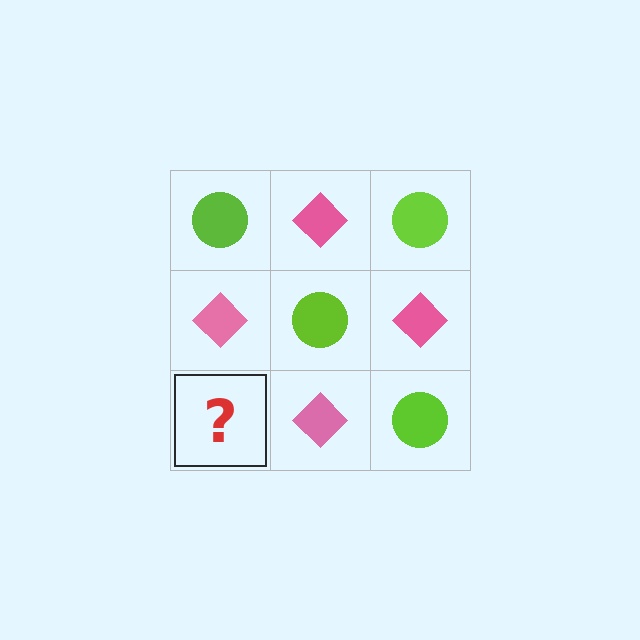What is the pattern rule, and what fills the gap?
The rule is that it alternates lime circle and pink diamond in a checkerboard pattern. The gap should be filled with a lime circle.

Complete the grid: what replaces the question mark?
The question mark should be replaced with a lime circle.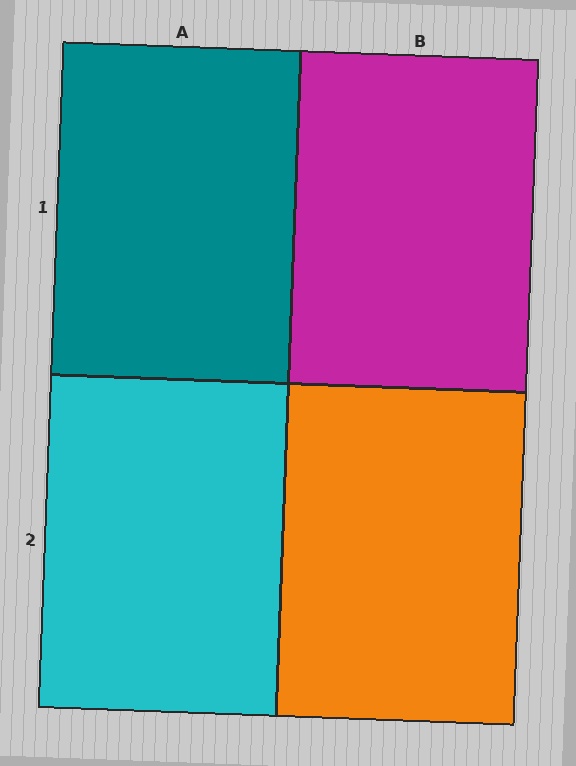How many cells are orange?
1 cell is orange.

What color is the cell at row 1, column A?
Teal.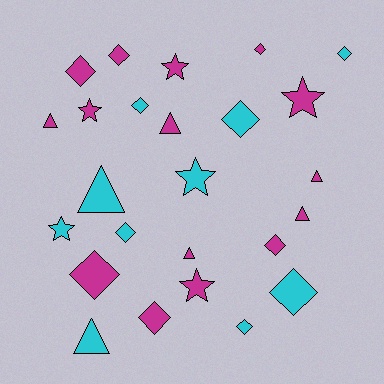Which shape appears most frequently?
Diamond, with 12 objects.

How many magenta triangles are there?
There are 5 magenta triangles.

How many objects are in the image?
There are 25 objects.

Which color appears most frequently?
Magenta, with 15 objects.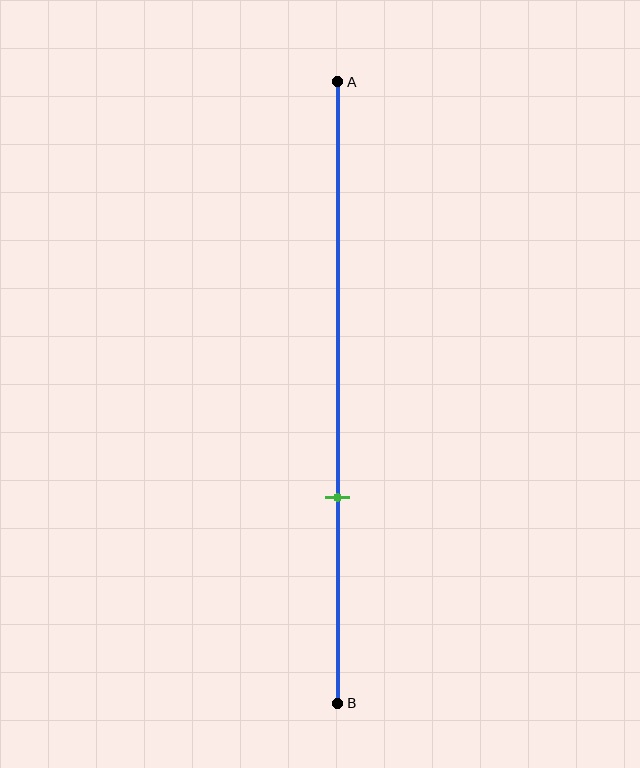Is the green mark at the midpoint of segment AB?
No, the mark is at about 65% from A, not at the 50% midpoint.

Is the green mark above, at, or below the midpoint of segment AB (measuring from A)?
The green mark is below the midpoint of segment AB.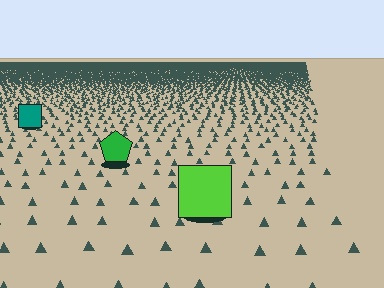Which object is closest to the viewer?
The lime square is closest. The texture marks near it are larger and more spread out.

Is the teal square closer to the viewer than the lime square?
No. The lime square is closer — you can tell from the texture gradient: the ground texture is coarser near it.